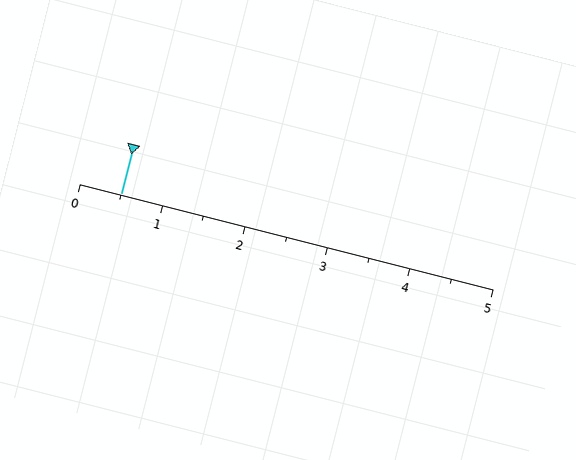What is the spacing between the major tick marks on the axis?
The major ticks are spaced 1 apart.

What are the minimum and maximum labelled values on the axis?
The axis runs from 0 to 5.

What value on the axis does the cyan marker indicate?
The marker indicates approximately 0.5.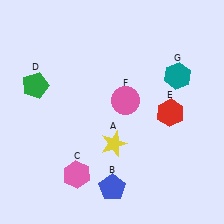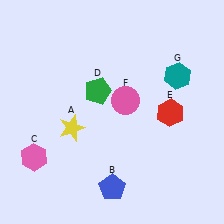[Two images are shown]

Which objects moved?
The objects that moved are: the yellow star (A), the pink hexagon (C), the green pentagon (D).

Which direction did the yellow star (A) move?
The yellow star (A) moved left.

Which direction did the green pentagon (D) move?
The green pentagon (D) moved right.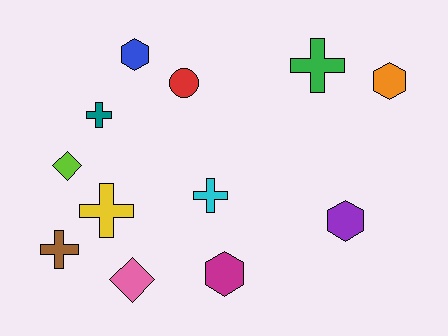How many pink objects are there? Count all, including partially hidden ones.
There is 1 pink object.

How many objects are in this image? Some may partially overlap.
There are 12 objects.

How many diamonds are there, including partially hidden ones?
There are 2 diamonds.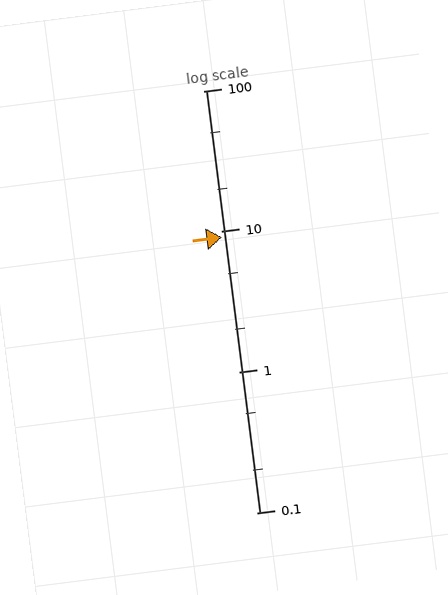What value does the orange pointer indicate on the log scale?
The pointer indicates approximately 9.1.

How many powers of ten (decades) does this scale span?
The scale spans 3 decades, from 0.1 to 100.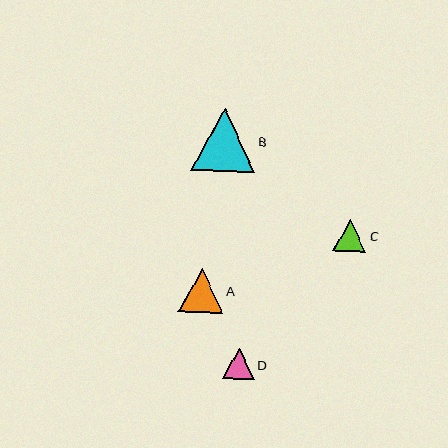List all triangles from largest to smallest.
From largest to smallest: B, A, C, D.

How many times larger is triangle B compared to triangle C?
Triangle B is approximately 1.9 times the size of triangle C.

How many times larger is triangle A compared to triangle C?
Triangle A is approximately 1.3 times the size of triangle C.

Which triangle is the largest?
Triangle B is the largest with a size of approximately 63 pixels.